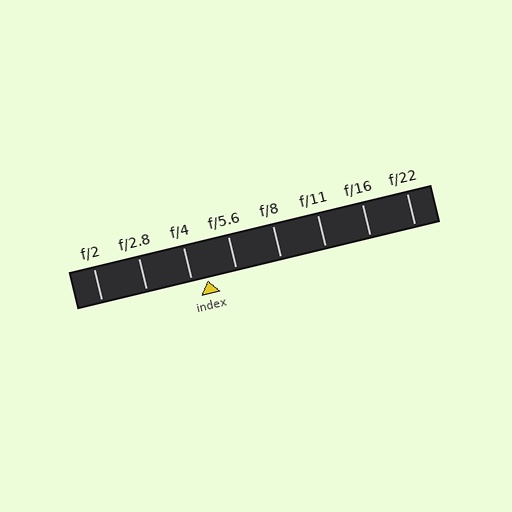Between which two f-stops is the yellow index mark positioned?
The index mark is between f/4 and f/5.6.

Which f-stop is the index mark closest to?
The index mark is closest to f/4.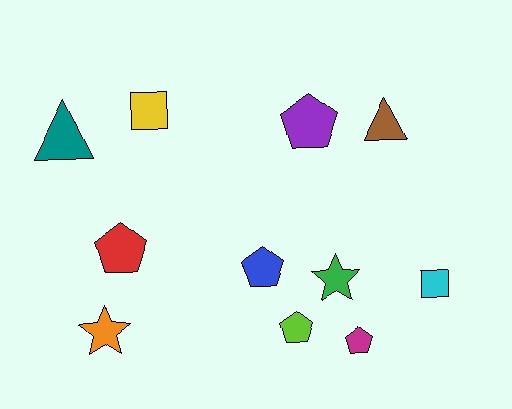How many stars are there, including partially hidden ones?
There are 2 stars.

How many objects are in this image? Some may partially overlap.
There are 11 objects.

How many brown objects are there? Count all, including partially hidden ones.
There is 1 brown object.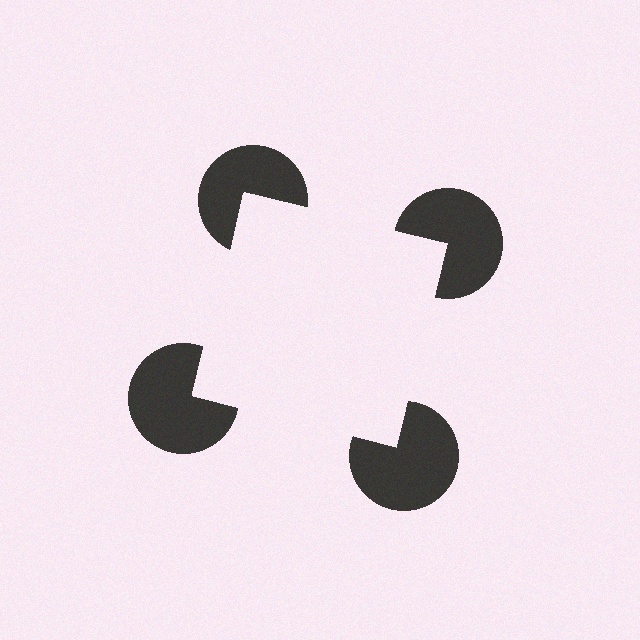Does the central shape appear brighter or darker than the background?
It typically appears slightly brighter than the background, even though no actual brightness change is drawn.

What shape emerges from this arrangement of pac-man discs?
An illusory square — its edges are inferred from the aligned wedge cuts in the pac-man discs, not physically drawn.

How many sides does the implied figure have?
4 sides.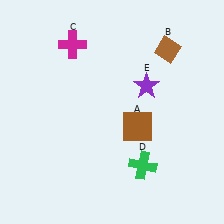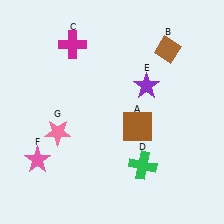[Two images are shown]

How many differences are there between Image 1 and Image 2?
There are 2 differences between the two images.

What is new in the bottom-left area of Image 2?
A pink star (F) was added in the bottom-left area of Image 2.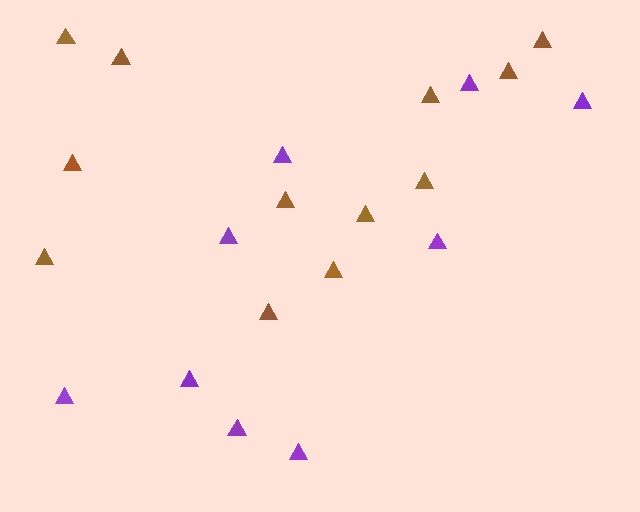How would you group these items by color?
There are 2 groups: one group of brown triangles (12) and one group of purple triangles (9).